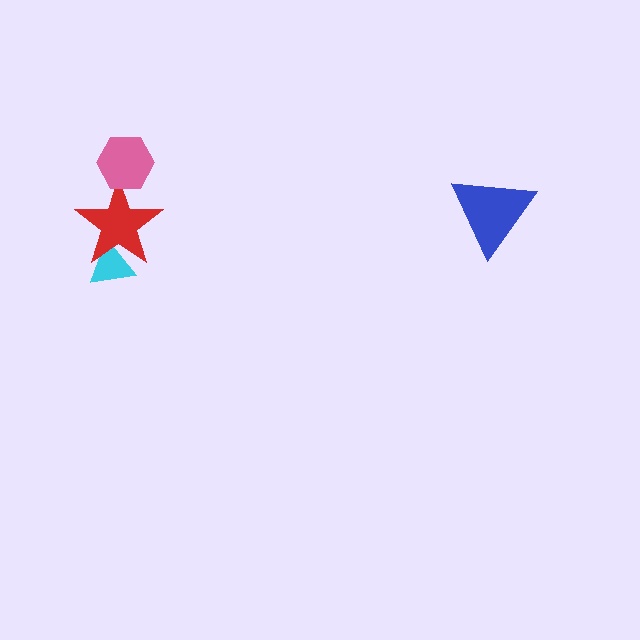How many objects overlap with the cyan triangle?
1 object overlaps with the cyan triangle.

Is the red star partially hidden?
Yes, it is partially covered by another shape.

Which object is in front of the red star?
The pink hexagon is in front of the red star.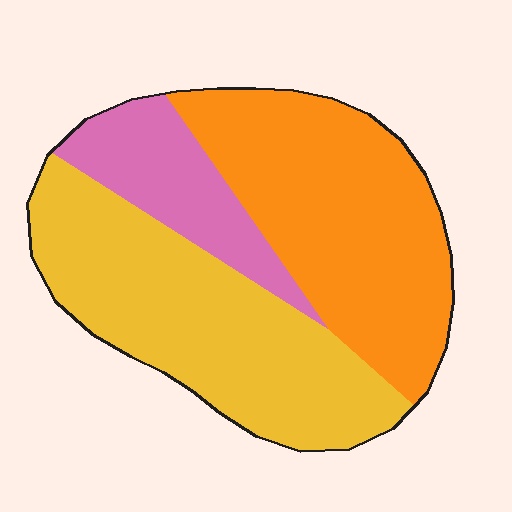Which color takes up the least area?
Pink, at roughly 15%.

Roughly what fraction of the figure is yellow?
Yellow takes up between a quarter and a half of the figure.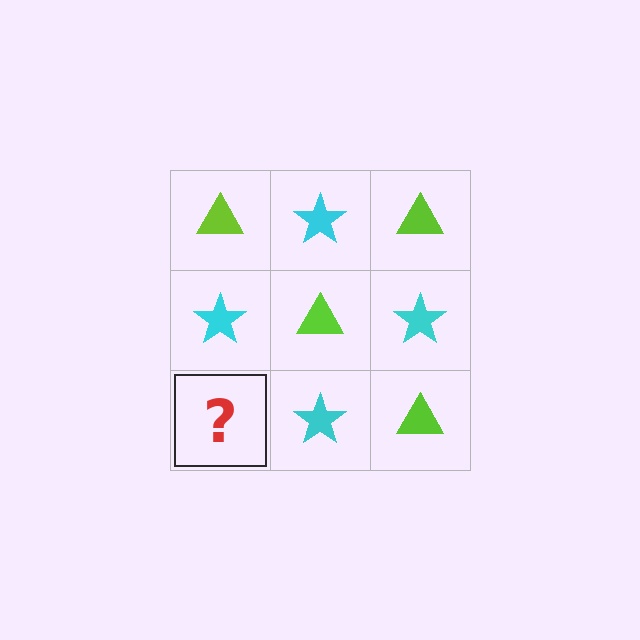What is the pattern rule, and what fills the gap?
The rule is that it alternates lime triangle and cyan star in a checkerboard pattern. The gap should be filled with a lime triangle.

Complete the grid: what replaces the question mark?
The question mark should be replaced with a lime triangle.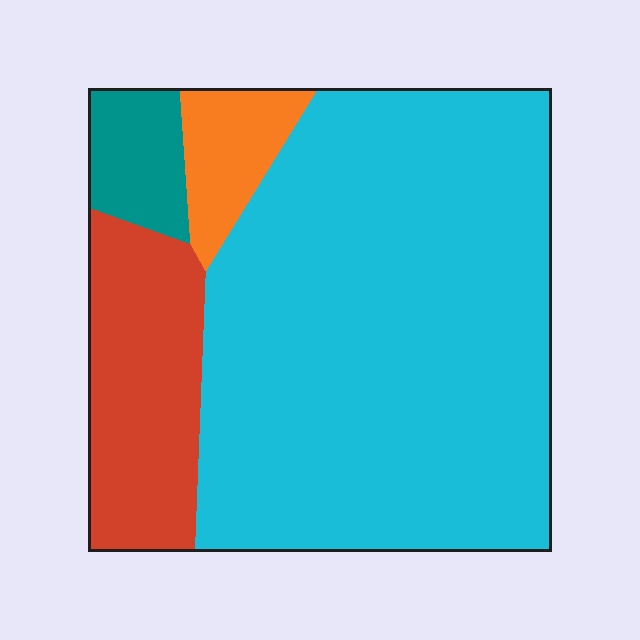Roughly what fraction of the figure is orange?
Orange covers about 5% of the figure.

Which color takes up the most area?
Cyan, at roughly 70%.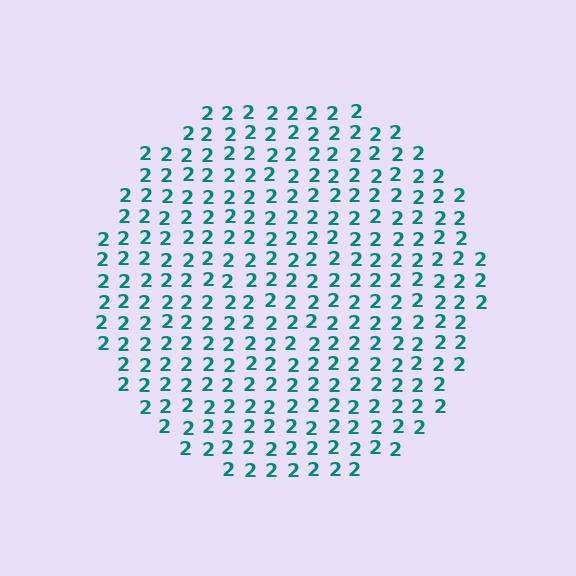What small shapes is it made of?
It is made of small digit 2's.